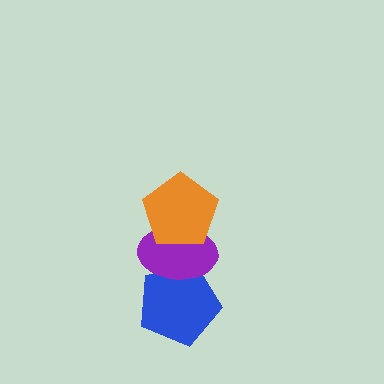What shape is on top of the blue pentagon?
The purple ellipse is on top of the blue pentagon.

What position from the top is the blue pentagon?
The blue pentagon is 3rd from the top.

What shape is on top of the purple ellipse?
The orange pentagon is on top of the purple ellipse.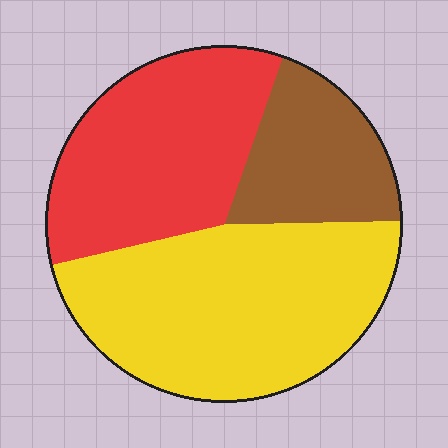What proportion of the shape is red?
Red takes up about one third (1/3) of the shape.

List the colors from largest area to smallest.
From largest to smallest: yellow, red, brown.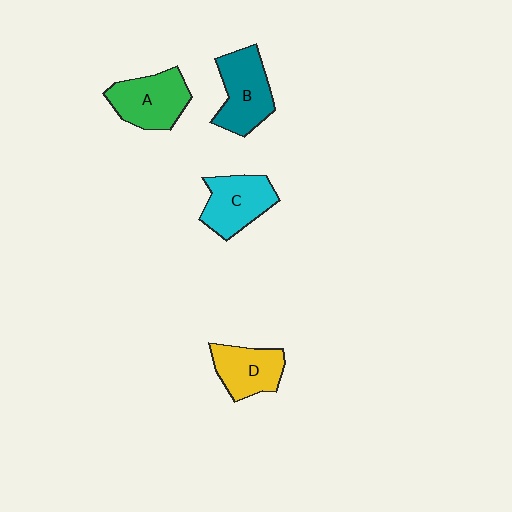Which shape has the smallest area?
Shape D (yellow).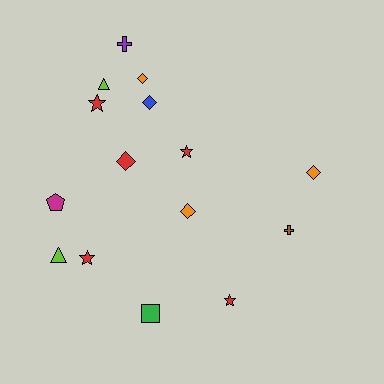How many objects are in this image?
There are 15 objects.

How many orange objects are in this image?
There are 3 orange objects.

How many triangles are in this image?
There are 2 triangles.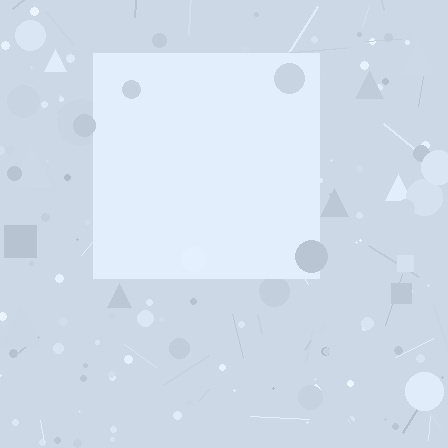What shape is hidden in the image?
A square is hidden in the image.